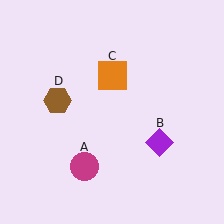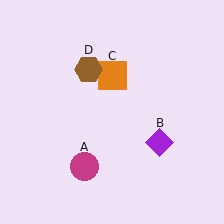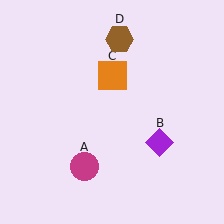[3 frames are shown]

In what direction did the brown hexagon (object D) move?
The brown hexagon (object D) moved up and to the right.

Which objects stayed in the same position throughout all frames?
Magenta circle (object A) and purple diamond (object B) and orange square (object C) remained stationary.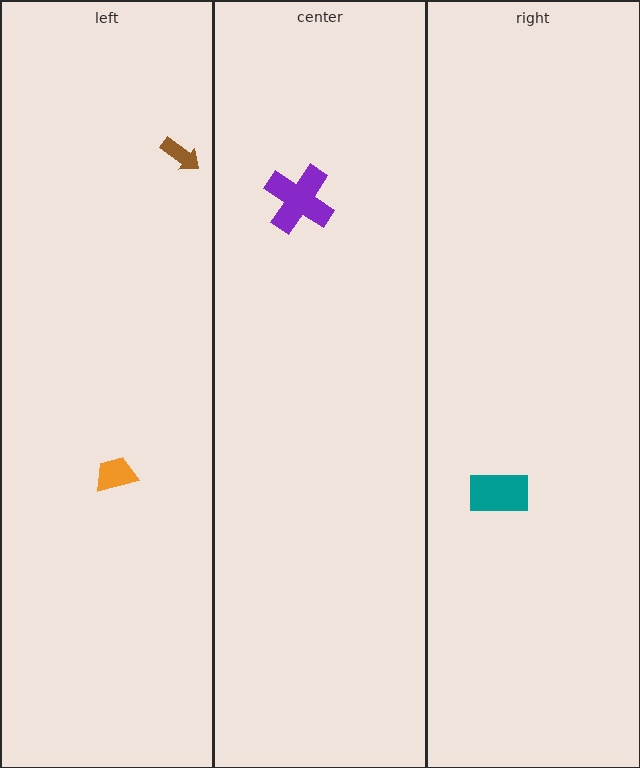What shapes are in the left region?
The brown arrow, the orange trapezoid.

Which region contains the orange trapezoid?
The left region.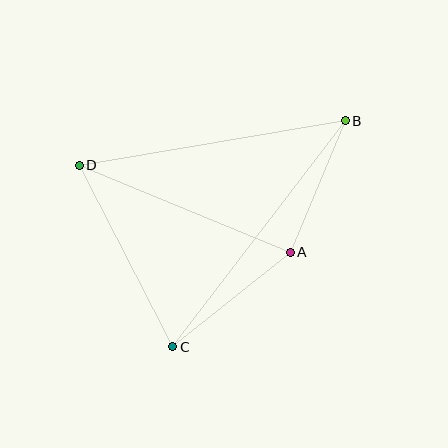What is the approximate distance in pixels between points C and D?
The distance between C and D is approximately 204 pixels.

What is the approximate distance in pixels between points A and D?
The distance between A and D is approximately 228 pixels.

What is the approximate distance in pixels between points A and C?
The distance between A and C is approximately 151 pixels.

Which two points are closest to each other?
Points A and B are closest to each other.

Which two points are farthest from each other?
Points B and C are farthest from each other.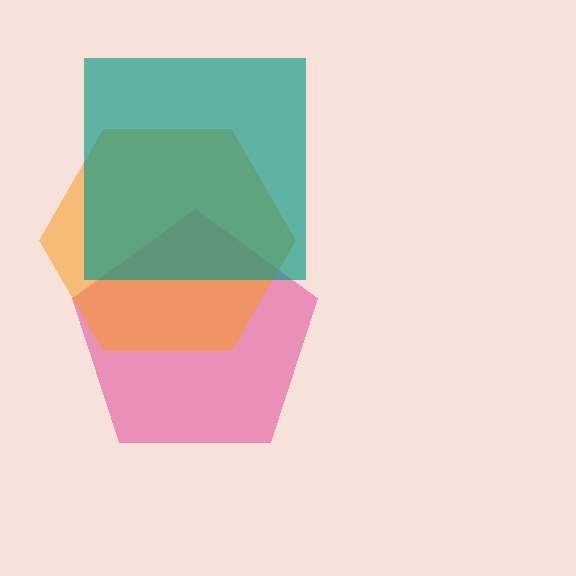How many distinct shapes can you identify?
There are 3 distinct shapes: a pink pentagon, an orange hexagon, a teal square.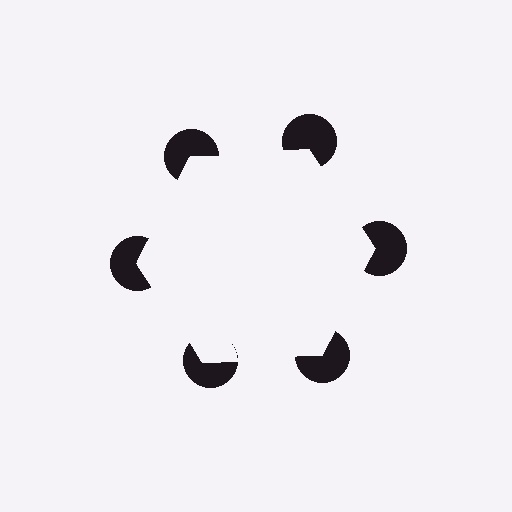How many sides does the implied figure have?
6 sides.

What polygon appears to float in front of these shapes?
An illusory hexagon — its edges are inferred from the aligned wedge cuts in the pac-man discs, not physically drawn.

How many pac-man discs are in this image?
There are 6 — one at each vertex of the illusory hexagon.